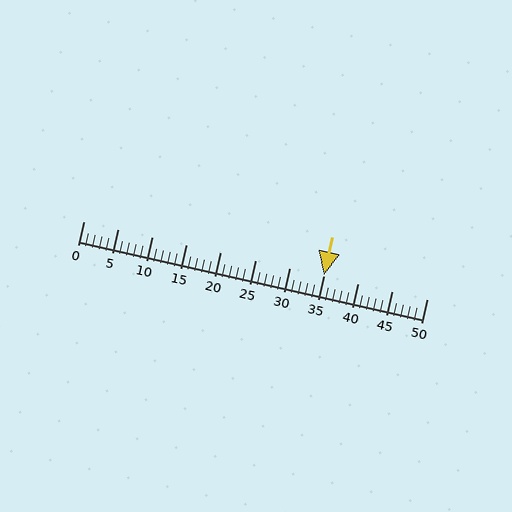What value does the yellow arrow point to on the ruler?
The yellow arrow points to approximately 35.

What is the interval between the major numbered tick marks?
The major tick marks are spaced 5 units apart.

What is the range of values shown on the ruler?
The ruler shows values from 0 to 50.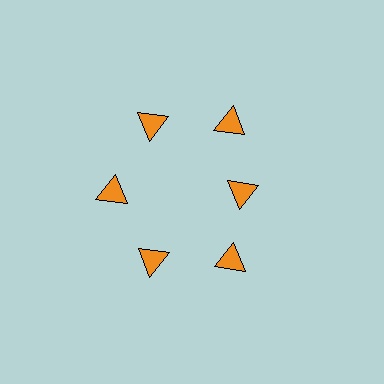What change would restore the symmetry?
The symmetry would be restored by moving it outward, back onto the ring so that all 6 triangles sit at equal angles and equal distance from the center.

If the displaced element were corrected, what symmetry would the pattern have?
It would have 6-fold rotational symmetry — the pattern would map onto itself every 60 degrees.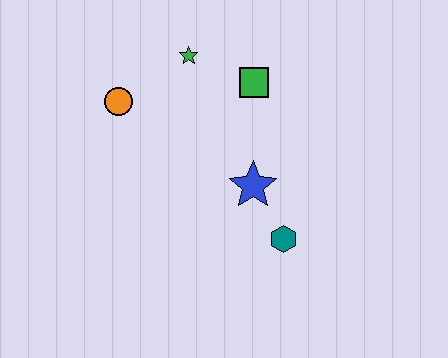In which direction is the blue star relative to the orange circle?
The blue star is to the right of the orange circle.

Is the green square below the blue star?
No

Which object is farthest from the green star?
The teal hexagon is farthest from the green star.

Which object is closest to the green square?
The green star is closest to the green square.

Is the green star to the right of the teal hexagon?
No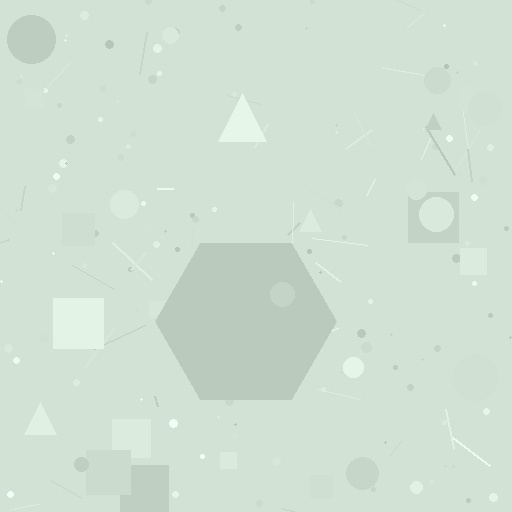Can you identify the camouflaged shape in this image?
The camouflaged shape is a hexagon.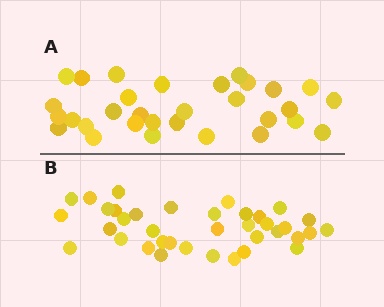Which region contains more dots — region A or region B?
Region B (the bottom region) has more dots.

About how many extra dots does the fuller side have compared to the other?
Region B has about 6 more dots than region A.